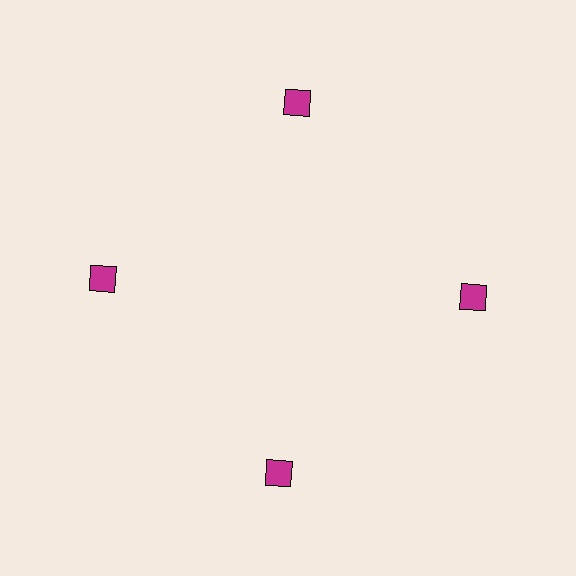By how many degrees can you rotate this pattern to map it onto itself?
The pattern maps onto itself every 90 degrees of rotation.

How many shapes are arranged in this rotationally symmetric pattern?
There are 4 shapes, arranged in 4 groups of 1.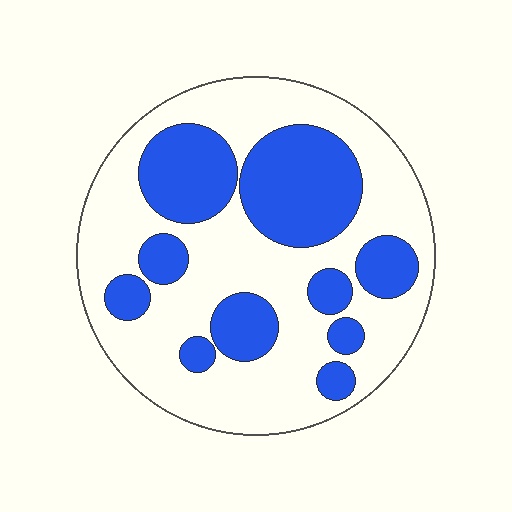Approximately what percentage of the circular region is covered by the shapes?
Approximately 35%.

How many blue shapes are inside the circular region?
10.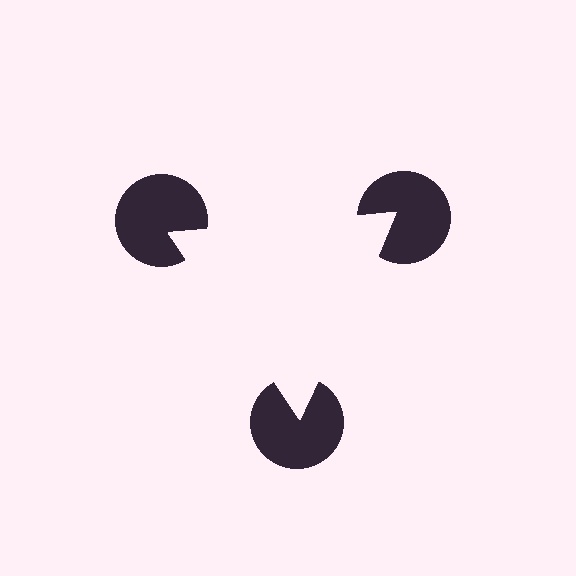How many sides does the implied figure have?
3 sides.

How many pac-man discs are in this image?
There are 3 — one at each vertex of the illusory triangle.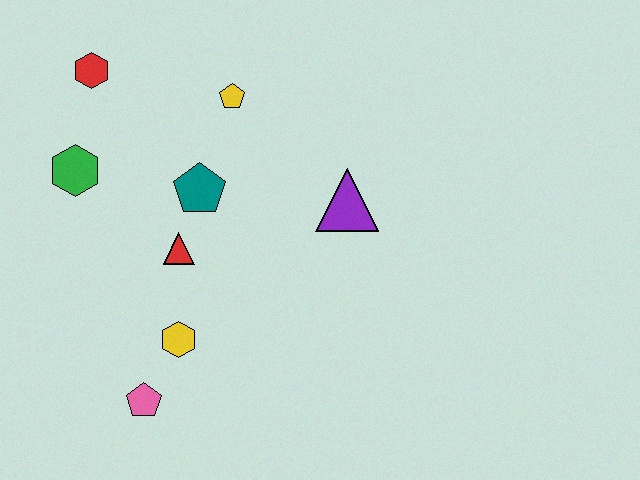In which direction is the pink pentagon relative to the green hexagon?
The pink pentagon is below the green hexagon.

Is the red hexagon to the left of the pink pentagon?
Yes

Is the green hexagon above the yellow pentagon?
No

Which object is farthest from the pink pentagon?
The red hexagon is farthest from the pink pentagon.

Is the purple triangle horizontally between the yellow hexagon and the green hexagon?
No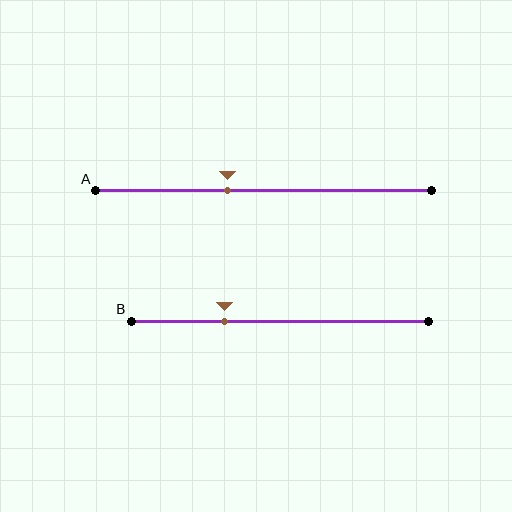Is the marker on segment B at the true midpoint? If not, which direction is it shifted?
No, the marker on segment B is shifted to the left by about 19% of the segment length.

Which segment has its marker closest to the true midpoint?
Segment A has its marker closest to the true midpoint.